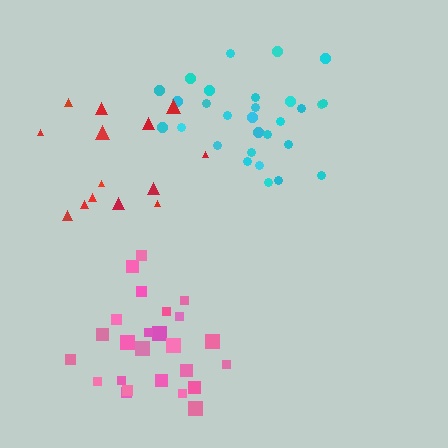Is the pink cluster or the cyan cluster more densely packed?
Cyan.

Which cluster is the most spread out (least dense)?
Red.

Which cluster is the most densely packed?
Cyan.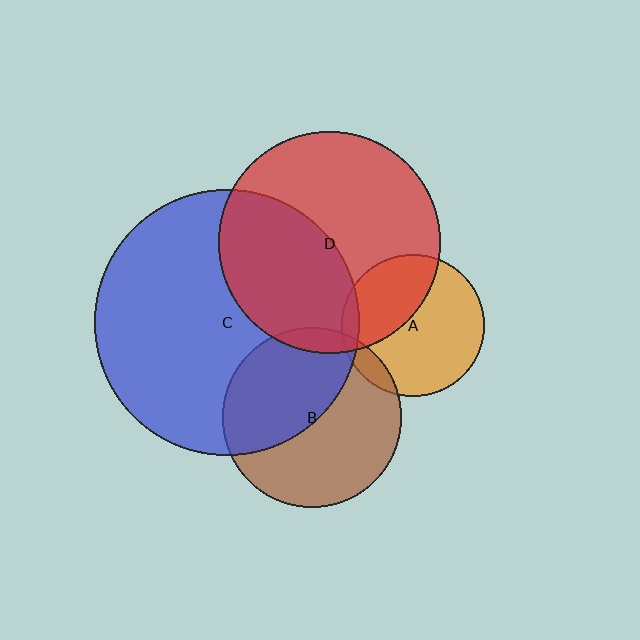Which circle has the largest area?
Circle C (blue).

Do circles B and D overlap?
Yes.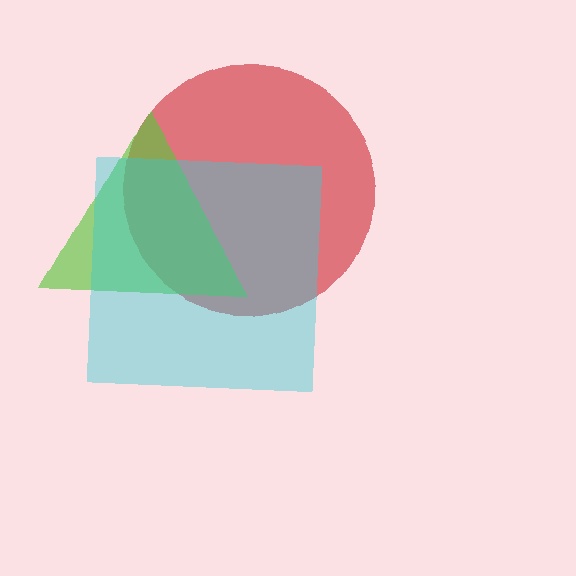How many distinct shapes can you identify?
There are 3 distinct shapes: a red circle, a lime triangle, a cyan square.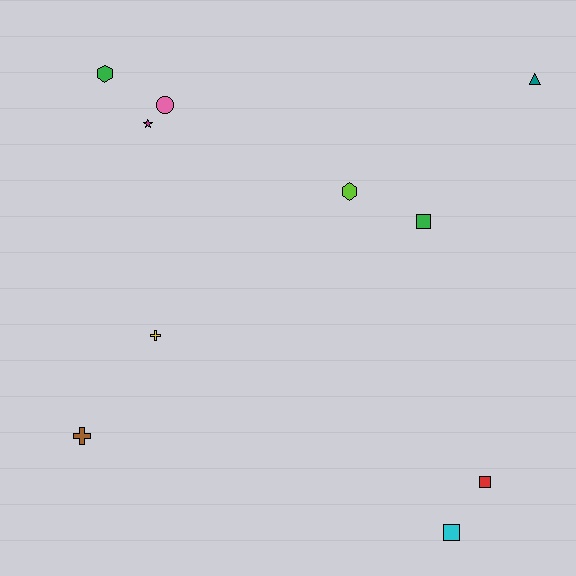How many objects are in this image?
There are 10 objects.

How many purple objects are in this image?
There are no purple objects.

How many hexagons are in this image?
There are 2 hexagons.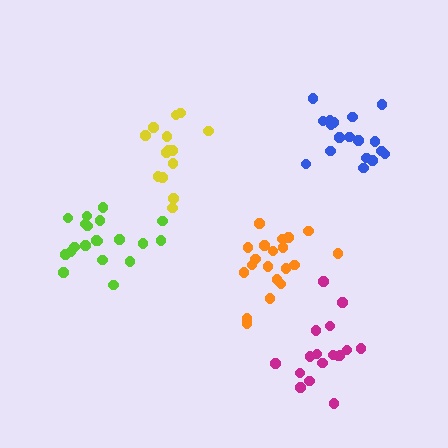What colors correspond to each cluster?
The clusters are colored: yellow, lime, magenta, orange, blue.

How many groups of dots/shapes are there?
There are 5 groups.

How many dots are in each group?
Group 1: 14 dots, Group 2: 20 dots, Group 3: 17 dots, Group 4: 20 dots, Group 5: 18 dots (89 total).